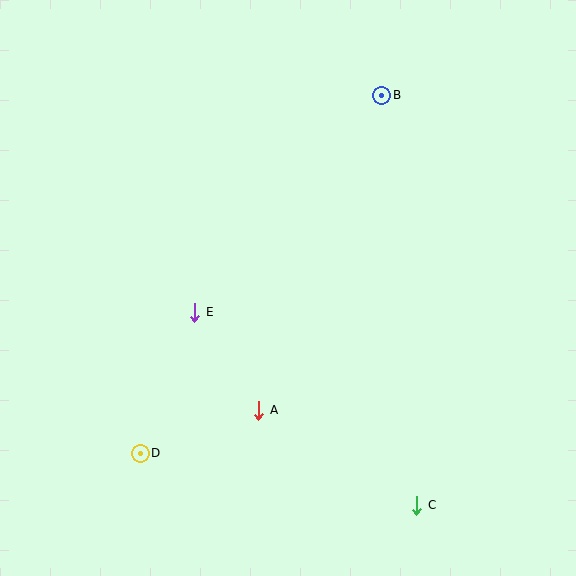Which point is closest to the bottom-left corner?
Point D is closest to the bottom-left corner.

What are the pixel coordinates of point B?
Point B is at (381, 95).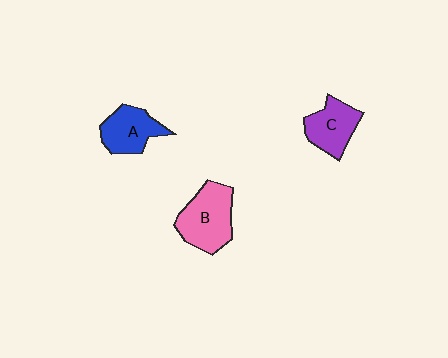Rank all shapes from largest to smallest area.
From largest to smallest: B (pink), A (blue), C (purple).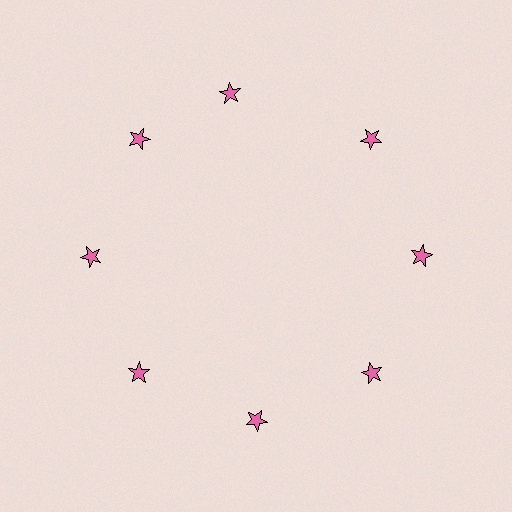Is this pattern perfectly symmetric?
No. The 8 pink stars are arranged in a ring, but one element near the 12 o'clock position is rotated out of alignment along the ring, breaking the 8-fold rotational symmetry.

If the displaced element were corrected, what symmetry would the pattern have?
It would have 8-fold rotational symmetry — the pattern would map onto itself every 45 degrees.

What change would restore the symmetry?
The symmetry would be restored by rotating it back into even spacing with its neighbors so that all 8 stars sit at equal angles and equal distance from the center.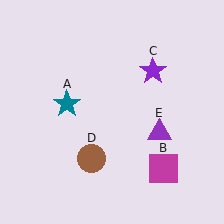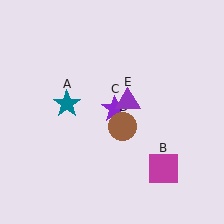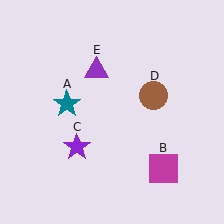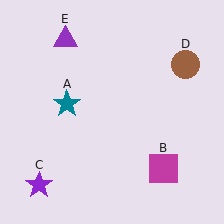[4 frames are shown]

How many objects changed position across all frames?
3 objects changed position: purple star (object C), brown circle (object D), purple triangle (object E).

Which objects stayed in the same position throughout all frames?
Teal star (object A) and magenta square (object B) remained stationary.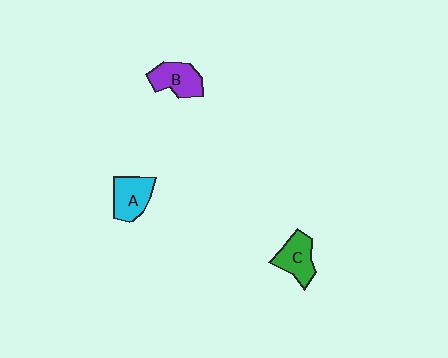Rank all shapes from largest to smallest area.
From largest to smallest: B (purple), A (cyan), C (green).